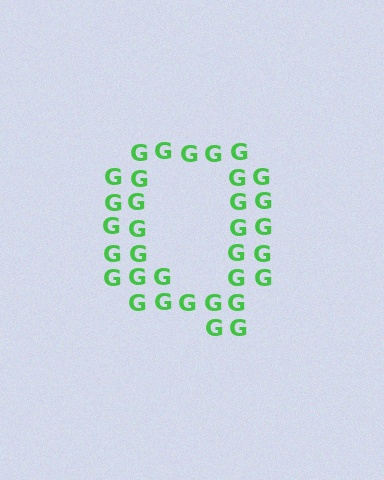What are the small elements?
The small elements are letter G's.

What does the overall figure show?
The overall figure shows the letter Q.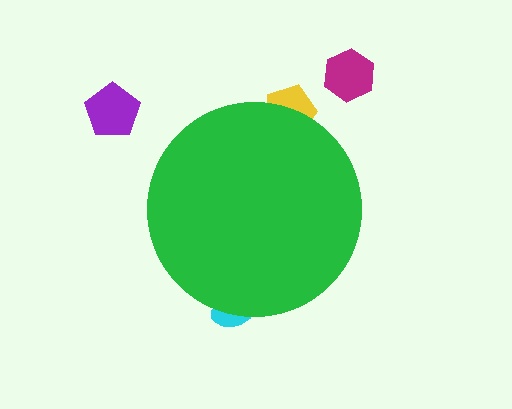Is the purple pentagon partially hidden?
No, the purple pentagon is fully visible.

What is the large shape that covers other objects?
A green circle.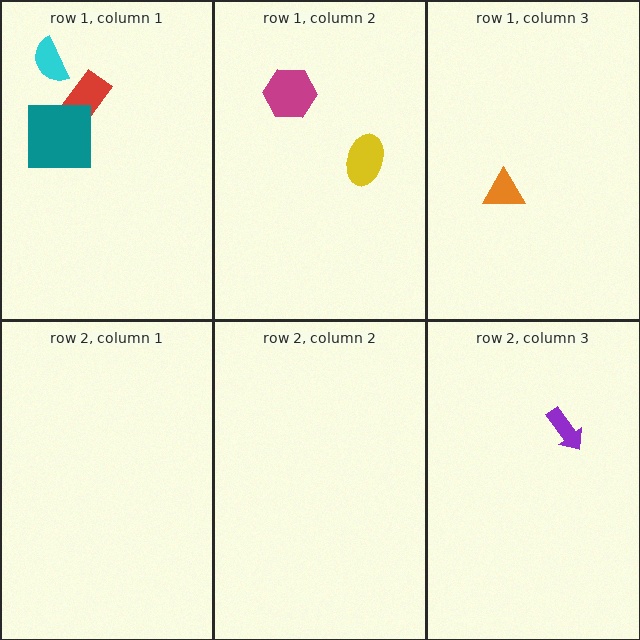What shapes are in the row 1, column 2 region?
The yellow ellipse, the magenta hexagon.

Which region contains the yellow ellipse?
The row 1, column 2 region.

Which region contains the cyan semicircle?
The row 1, column 1 region.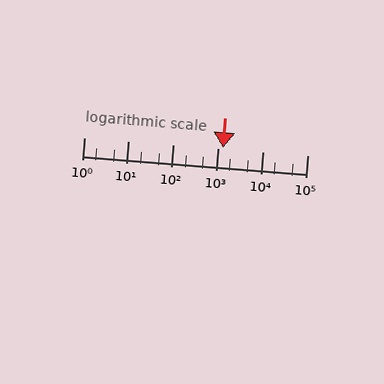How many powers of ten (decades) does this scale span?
The scale spans 5 decades, from 1 to 100000.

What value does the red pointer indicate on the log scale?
The pointer indicates approximately 1300.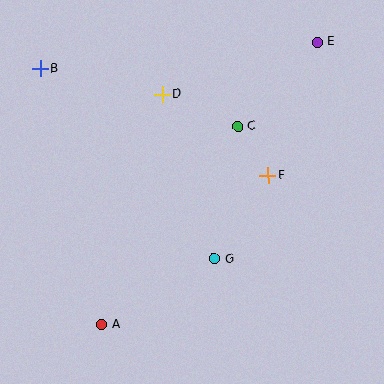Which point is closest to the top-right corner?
Point E is closest to the top-right corner.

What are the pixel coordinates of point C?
Point C is at (238, 126).